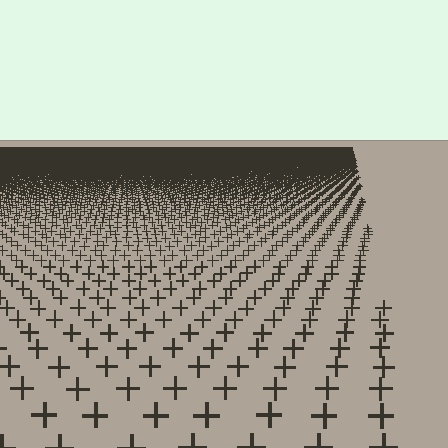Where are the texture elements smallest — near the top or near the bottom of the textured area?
Near the top.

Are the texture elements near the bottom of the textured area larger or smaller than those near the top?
Larger. Near the bottom, elements are closer to the viewer and appear at a bigger on-screen size.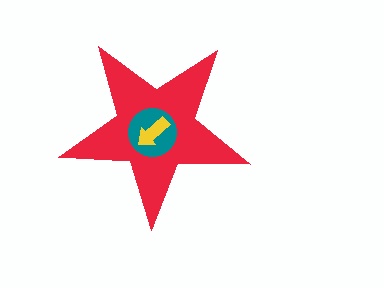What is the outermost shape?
The red star.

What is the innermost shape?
The yellow arrow.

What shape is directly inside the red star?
The teal circle.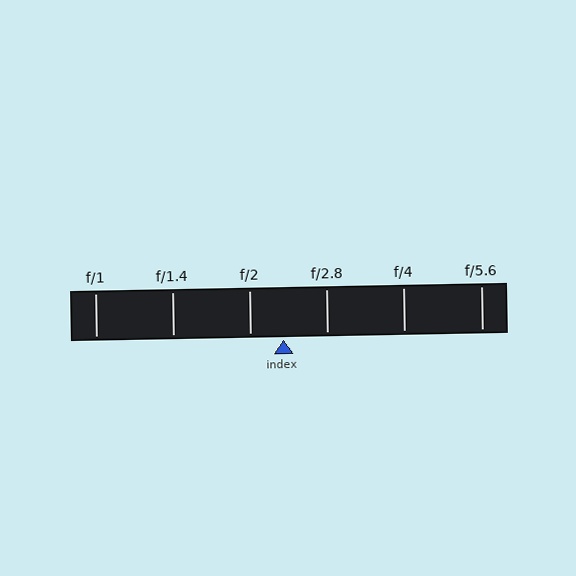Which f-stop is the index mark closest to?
The index mark is closest to f/2.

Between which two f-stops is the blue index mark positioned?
The index mark is between f/2 and f/2.8.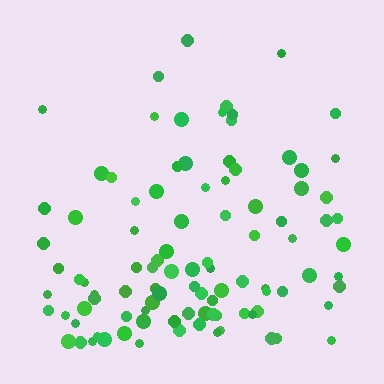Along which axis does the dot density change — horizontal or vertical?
Vertical.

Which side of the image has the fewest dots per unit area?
The top.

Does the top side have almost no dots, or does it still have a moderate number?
Still a moderate number, just noticeably fewer than the bottom.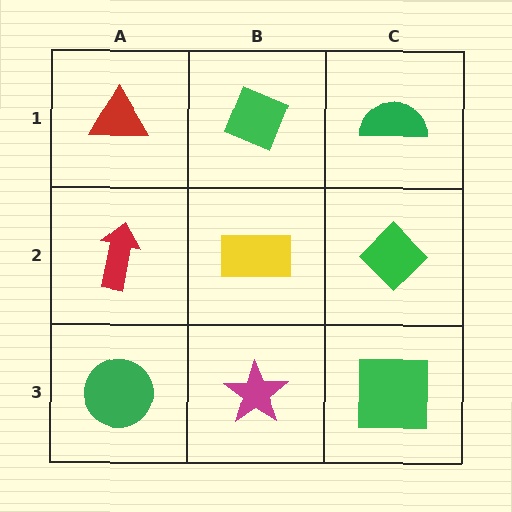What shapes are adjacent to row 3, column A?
A red arrow (row 2, column A), a magenta star (row 3, column B).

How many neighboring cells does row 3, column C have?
2.